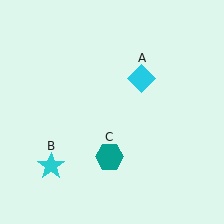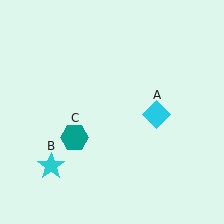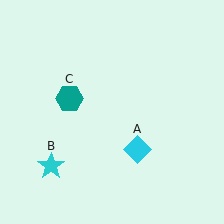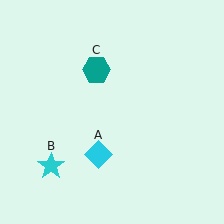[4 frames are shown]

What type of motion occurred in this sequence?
The cyan diamond (object A), teal hexagon (object C) rotated clockwise around the center of the scene.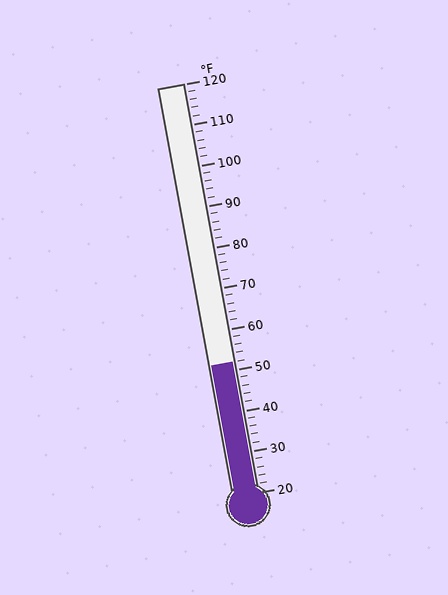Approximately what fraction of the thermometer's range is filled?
The thermometer is filled to approximately 30% of its range.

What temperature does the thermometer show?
The thermometer shows approximately 52°F.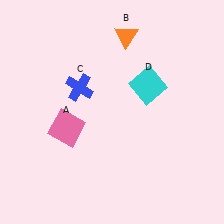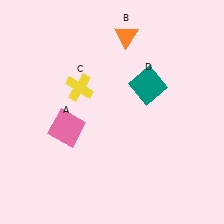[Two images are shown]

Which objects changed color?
C changed from blue to yellow. D changed from cyan to teal.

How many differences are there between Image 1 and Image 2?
There are 2 differences between the two images.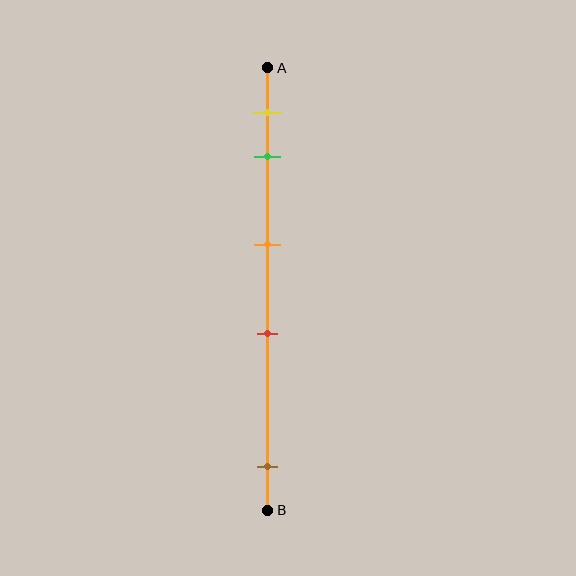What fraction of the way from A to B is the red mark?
The red mark is approximately 60% (0.6) of the way from A to B.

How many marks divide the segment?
There are 5 marks dividing the segment.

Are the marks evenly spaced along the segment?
No, the marks are not evenly spaced.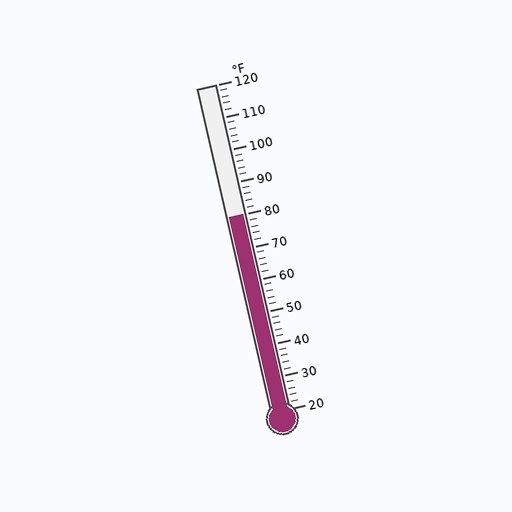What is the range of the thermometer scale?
The thermometer scale ranges from 20°F to 120°F.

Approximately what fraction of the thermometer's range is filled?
The thermometer is filled to approximately 60% of its range.